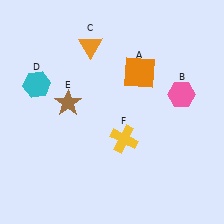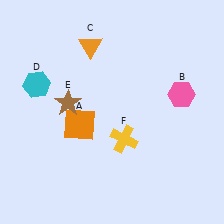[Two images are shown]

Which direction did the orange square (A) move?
The orange square (A) moved left.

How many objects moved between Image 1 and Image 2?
1 object moved between the two images.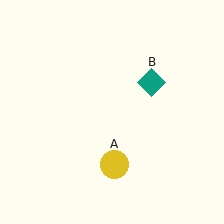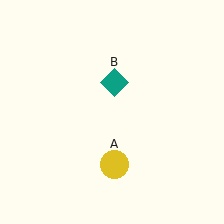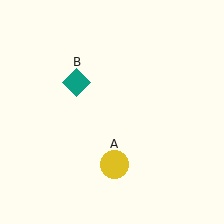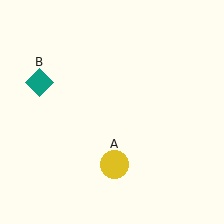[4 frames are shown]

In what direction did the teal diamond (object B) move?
The teal diamond (object B) moved left.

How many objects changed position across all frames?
1 object changed position: teal diamond (object B).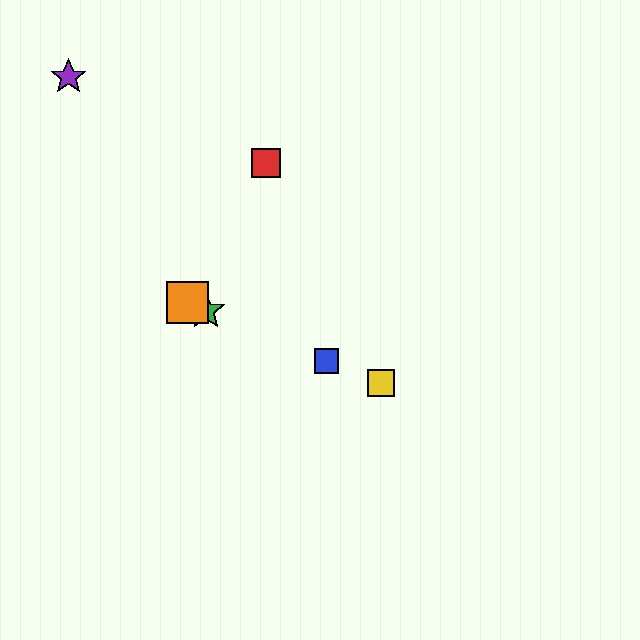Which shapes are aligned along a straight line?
The blue square, the green star, the yellow square, the orange square are aligned along a straight line.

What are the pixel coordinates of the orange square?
The orange square is at (187, 303).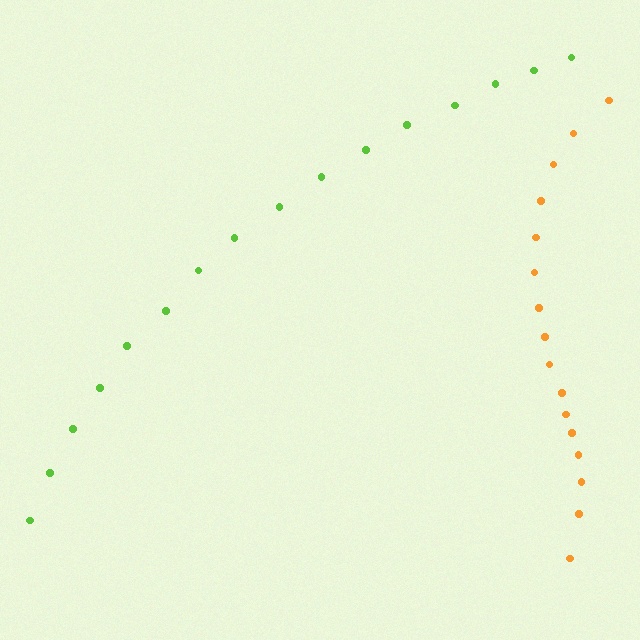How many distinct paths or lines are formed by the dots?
There are 2 distinct paths.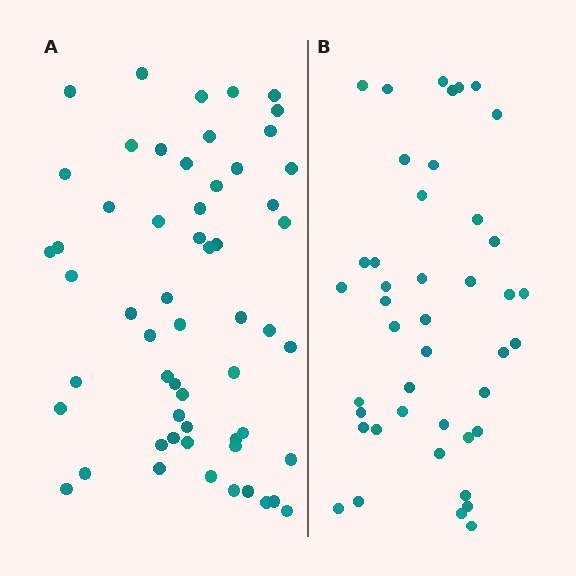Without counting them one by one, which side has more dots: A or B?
Region A (the left region) has more dots.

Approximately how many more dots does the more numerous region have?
Region A has approximately 15 more dots than region B.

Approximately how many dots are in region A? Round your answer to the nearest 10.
About 60 dots. (The exact count is 57, which rounds to 60.)